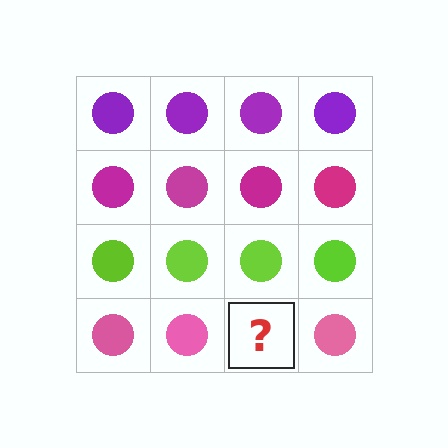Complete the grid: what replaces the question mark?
The question mark should be replaced with a pink circle.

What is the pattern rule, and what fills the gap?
The rule is that each row has a consistent color. The gap should be filled with a pink circle.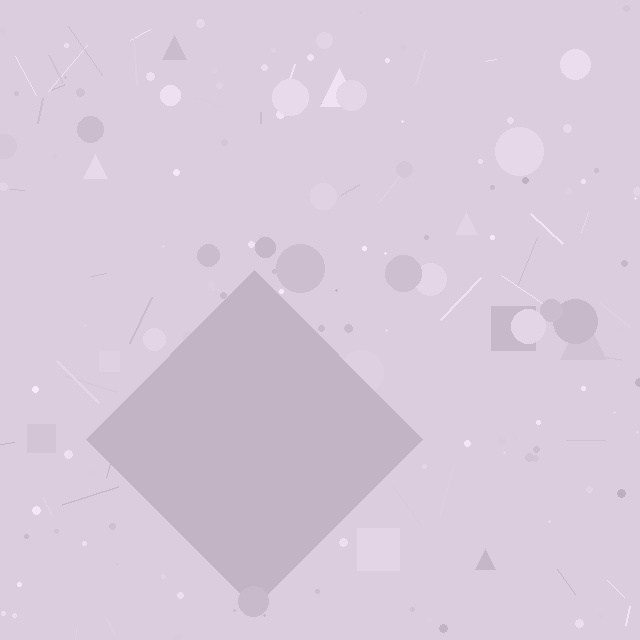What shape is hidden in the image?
A diamond is hidden in the image.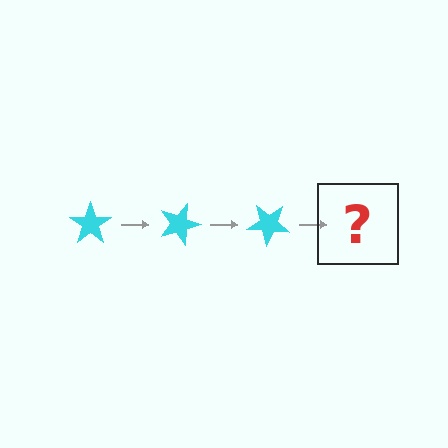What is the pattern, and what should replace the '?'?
The pattern is that the star rotates 20 degrees each step. The '?' should be a cyan star rotated 60 degrees.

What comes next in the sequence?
The next element should be a cyan star rotated 60 degrees.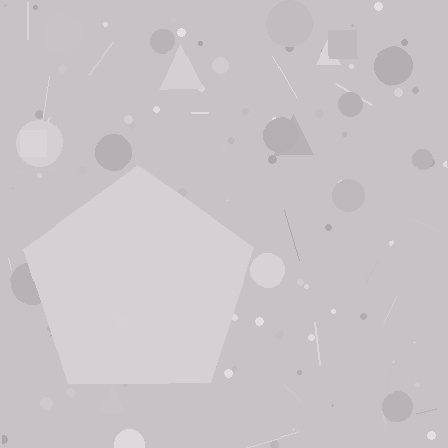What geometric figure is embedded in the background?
A pentagon is embedded in the background.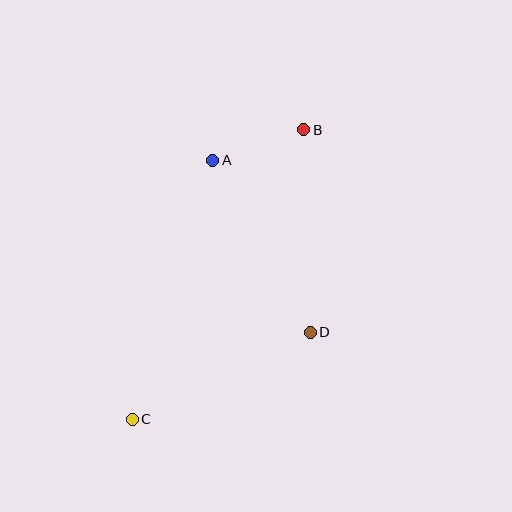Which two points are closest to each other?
Points A and B are closest to each other.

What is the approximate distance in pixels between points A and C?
The distance between A and C is approximately 272 pixels.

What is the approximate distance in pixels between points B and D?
The distance between B and D is approximately 202 pixels.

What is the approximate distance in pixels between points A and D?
The distance between A and D is approximately 198 pixels.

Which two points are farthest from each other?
Points B and C are farthest from each other.